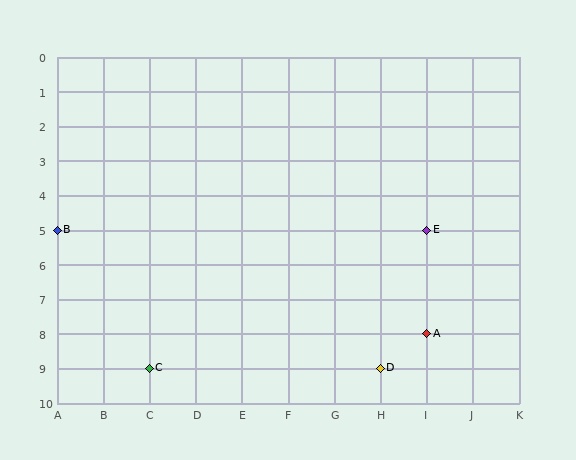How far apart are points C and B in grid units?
Points C and B are 2 columns and 4 rows apart (about 4.5 grid units diagonally).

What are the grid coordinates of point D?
Point D is at grid coordinates (H, 9).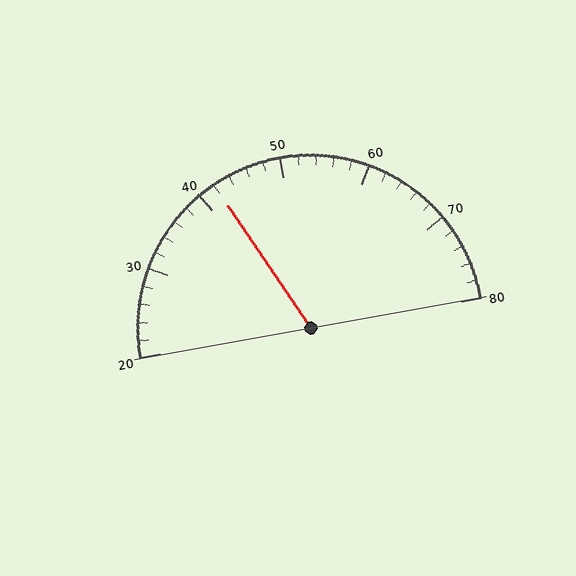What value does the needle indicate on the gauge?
The needle indicates approximately 42.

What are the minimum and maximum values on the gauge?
The gauge ranges from 20 to 80.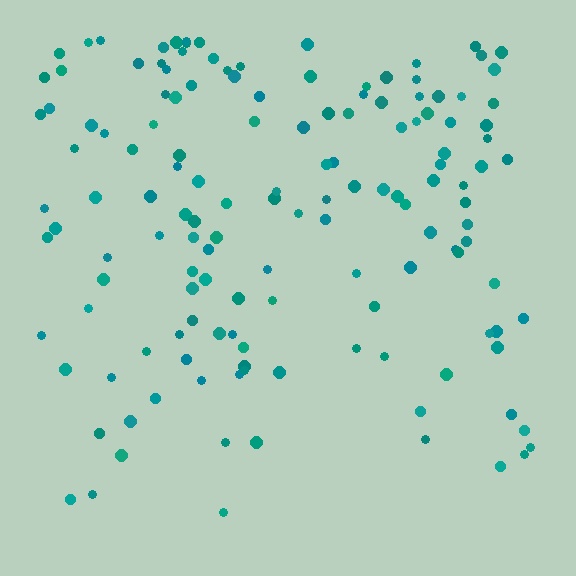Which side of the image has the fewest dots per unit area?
The bottom.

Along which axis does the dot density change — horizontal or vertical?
Vertical.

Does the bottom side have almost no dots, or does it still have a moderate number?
Still a moderate number, just noticeably fewer than the top.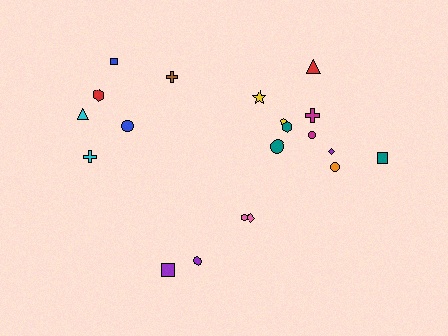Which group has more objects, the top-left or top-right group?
The top-right group.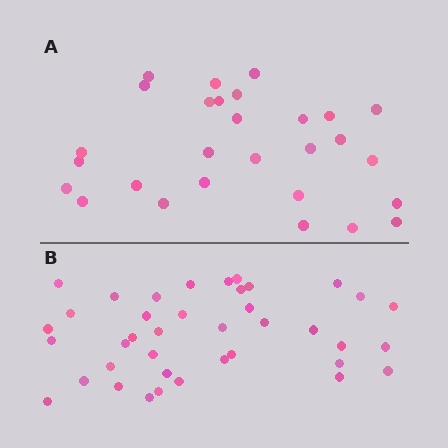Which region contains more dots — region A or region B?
Region B (the bottom region) has more dots.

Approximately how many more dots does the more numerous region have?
Region B has roughly 12 or so more dots than region A.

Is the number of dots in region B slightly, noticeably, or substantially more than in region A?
Region B has noticeably more, but not dramatically so. The ratio is roughly 1.4 to 1.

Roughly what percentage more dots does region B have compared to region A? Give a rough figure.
About 40% more.